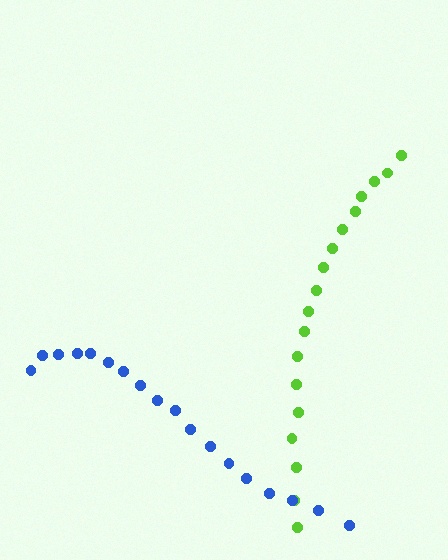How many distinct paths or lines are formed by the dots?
There are 2 distinct paths.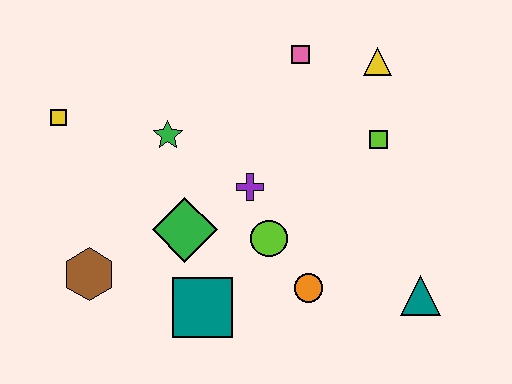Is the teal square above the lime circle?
No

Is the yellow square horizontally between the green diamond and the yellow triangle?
No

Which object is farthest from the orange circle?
The yellow square is farthest from the orange circle.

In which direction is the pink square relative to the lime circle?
The pink square is above the lime circle.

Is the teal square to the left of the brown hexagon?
No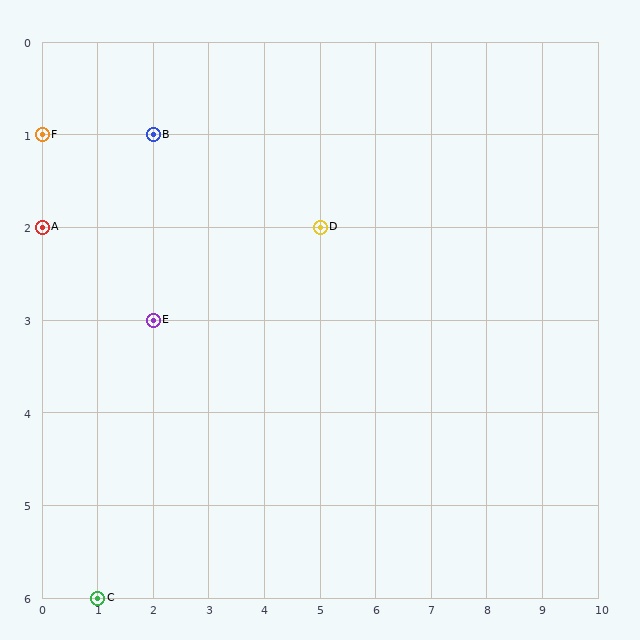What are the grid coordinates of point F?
Point F is at grid coordinates (0, 1).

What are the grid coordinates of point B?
Point B is at grid coordinates (2, 1).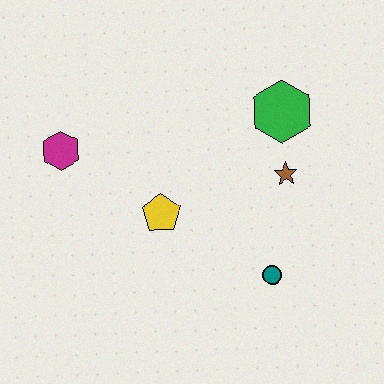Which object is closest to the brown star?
The green hexagon is closest to the brown star.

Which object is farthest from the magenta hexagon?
The teal circle is farthest from the magenta hexagon.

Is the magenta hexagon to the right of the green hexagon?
No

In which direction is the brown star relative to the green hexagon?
The brown star is below the green hexagon.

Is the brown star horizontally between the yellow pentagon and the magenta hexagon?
No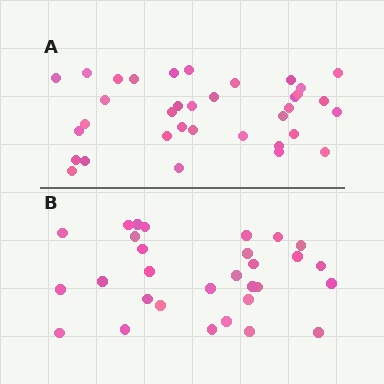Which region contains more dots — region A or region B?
Region A (the top region) has more dots.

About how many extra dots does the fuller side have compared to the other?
Region A has about 5 more dots than region B.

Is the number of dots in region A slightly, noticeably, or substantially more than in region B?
Region A has only slightly more — the two regions are fairly close. The ratio is roughly 1.2 to 1.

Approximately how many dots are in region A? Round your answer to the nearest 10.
About 40 dots. (The exact count is 35, which rounds to 40.)